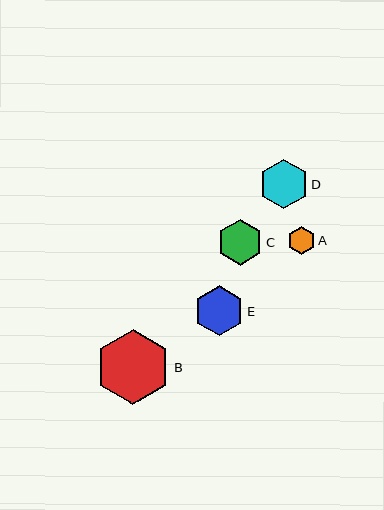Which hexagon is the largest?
Hexagon B is the largest with a size of approximately 75 pixels.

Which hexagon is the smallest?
Hexagon A is the smallest with a size of approximately 28 pixels.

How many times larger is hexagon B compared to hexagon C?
Hexagon B is approximately 1.6 times the size of hexagon C.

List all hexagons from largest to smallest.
From largest to smallest: B, E, D, C, A.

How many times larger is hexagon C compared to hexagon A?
Hexagon C is approximately 1.6 times the size of hexagon A.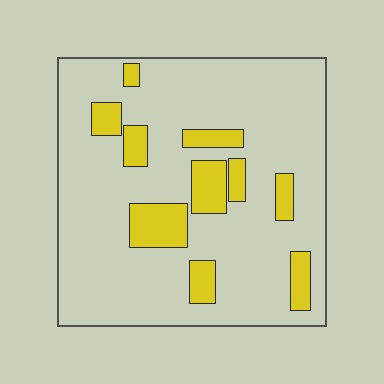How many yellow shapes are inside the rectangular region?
10.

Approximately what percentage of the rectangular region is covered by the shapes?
Approximately 15%.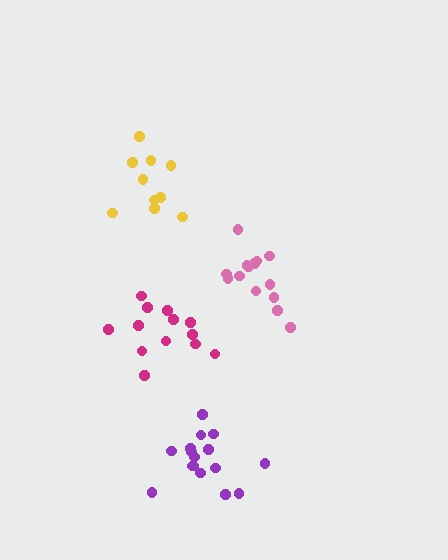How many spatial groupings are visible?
There are 4 spatial groupings.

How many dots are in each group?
Group 1: 14 dots, Group 2: 13 dots, Group 3: 16 dots, Group 4: 10 dots (53 total).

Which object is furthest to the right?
The pink cluster is rightmost.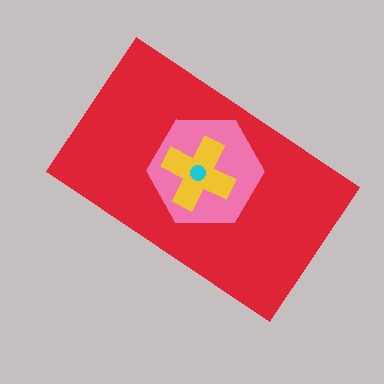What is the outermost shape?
The red rectangle.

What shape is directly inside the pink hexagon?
The yellow cross.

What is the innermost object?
The cyan circle.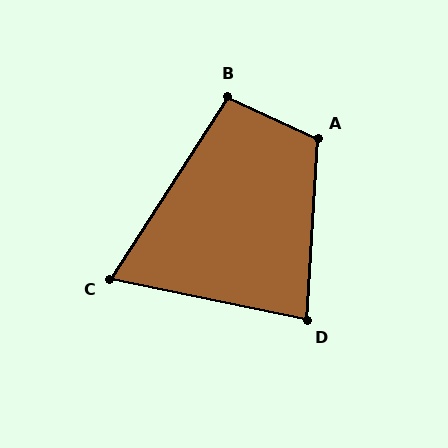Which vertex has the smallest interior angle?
C, at approximately 69 degrees.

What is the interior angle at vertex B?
Approximately 98 degrees (obtuse).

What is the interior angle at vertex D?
Approximately 82 degrees (acute).